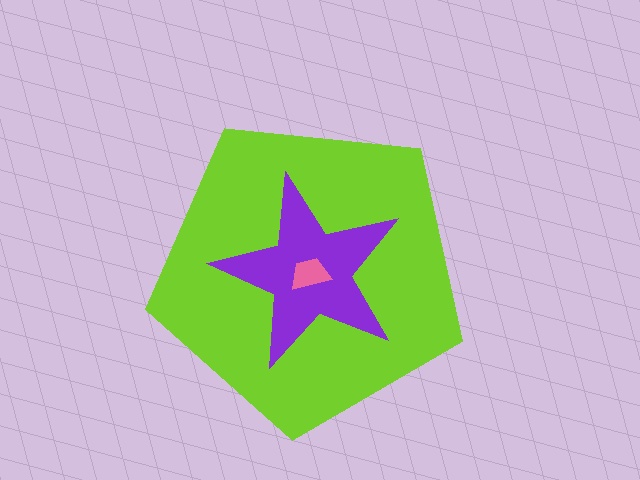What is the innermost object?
The pink trapezoid.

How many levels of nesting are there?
3.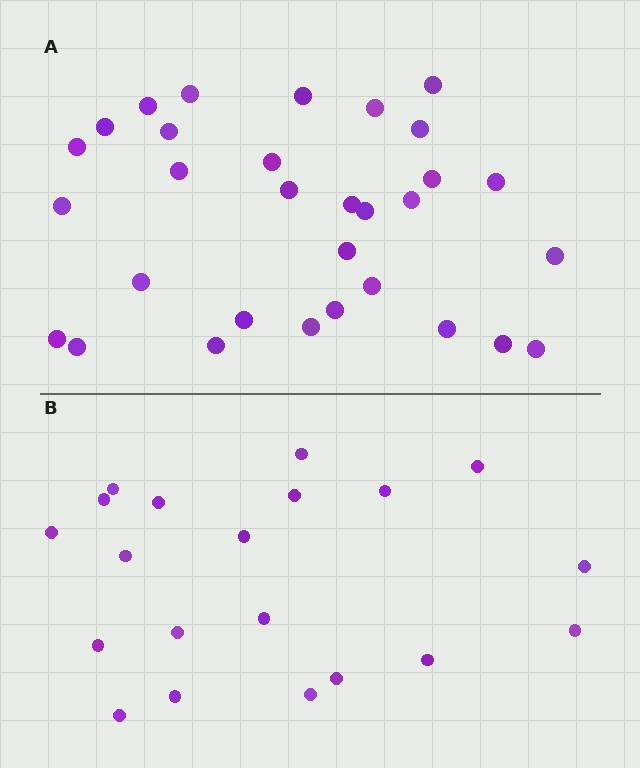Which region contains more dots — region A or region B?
Region A (the top region) has more dots.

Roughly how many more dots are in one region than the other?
Region A has roughly 12 or so more dots than region B.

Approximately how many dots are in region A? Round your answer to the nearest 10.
About 30 dots. (The exact count is 31, which rounds to 30.)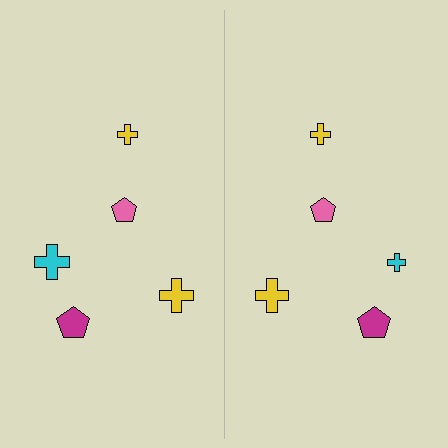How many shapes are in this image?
There are 10 shapes in this image.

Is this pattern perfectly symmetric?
No, the pattern is not perfectly symmetric. The cyan cross on the right side has a different size than its mirror counterpart.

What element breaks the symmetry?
The cyan cross on the right side has a different size than its mirror counterpart.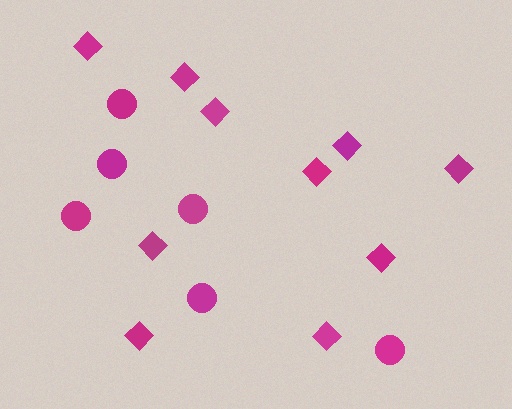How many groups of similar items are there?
There are 2 groups: one group of diamonds (10) and one group of circles (6).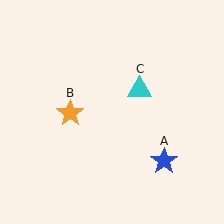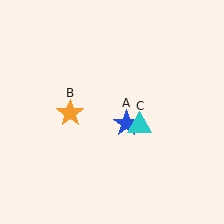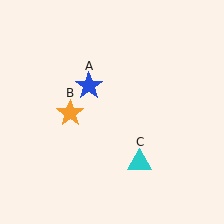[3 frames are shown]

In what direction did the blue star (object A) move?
The blue star (object A) moved up and to the left.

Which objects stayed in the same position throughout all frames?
Orange star (object B) remained stationary.